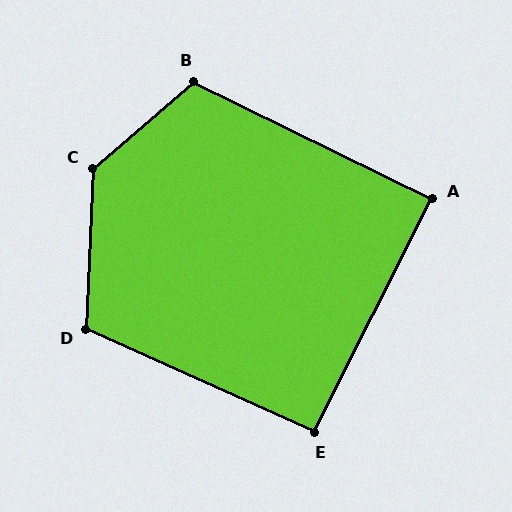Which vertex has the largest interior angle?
C, at approximately 133 degrees.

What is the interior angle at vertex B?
Approximately 113 degrees (obtuse).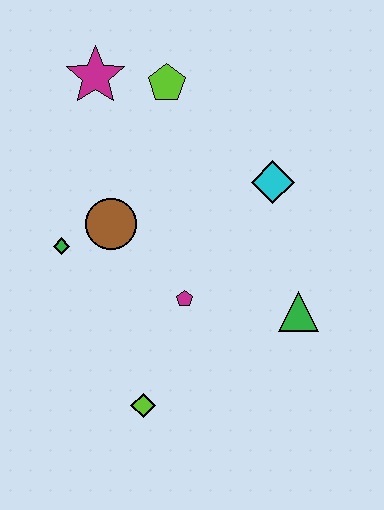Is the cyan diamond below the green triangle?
No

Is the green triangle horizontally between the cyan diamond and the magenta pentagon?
No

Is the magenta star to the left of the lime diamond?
Yes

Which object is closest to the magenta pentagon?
The brown circle is closest to the magenta pentagon.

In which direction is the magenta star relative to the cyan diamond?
The magenta star is to the left of the cyan diamond.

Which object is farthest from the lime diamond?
The magenta star is farthest from the lime diamond.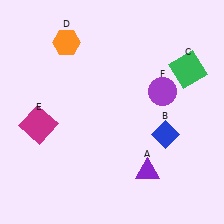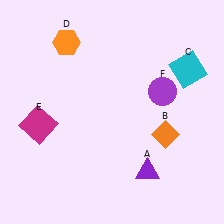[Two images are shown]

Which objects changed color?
B changed from blue to orange. C changed from green to cyan.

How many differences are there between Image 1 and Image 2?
There are 2 differences between the two images.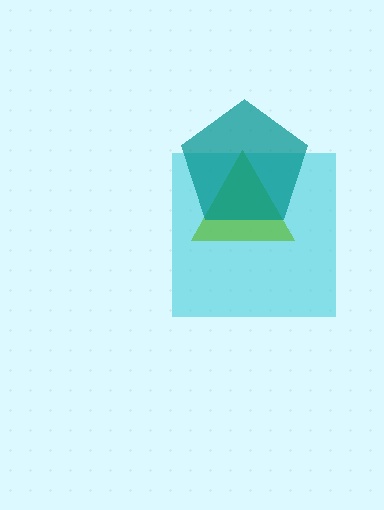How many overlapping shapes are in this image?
There are 3 overlapping shapes in the image.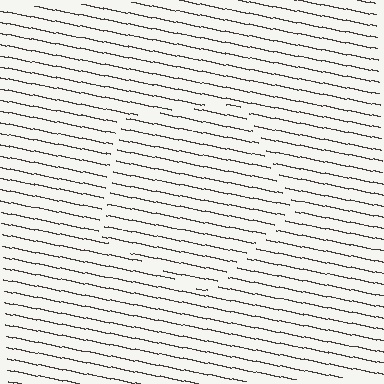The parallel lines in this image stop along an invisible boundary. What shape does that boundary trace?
An illusory pentagon. The interior of the shape contains the same grating, shifted by half a period — the contour is defined by the phase discontinuity where line-ends from the inner and outer gratings abut.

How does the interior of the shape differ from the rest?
The interior of the shape contains the same grating, shifted by half a period — the contour is defined by the phase discontinuity where line-ends from the inner and outer gratings abut.